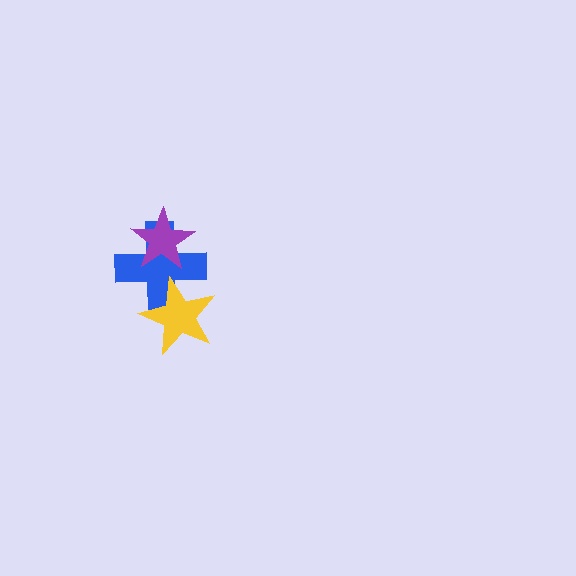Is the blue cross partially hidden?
Yes, it is partially covered by another shape.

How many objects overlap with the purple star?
1 object overlaps with the purple star.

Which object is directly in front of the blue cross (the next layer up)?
The purple star is directly in front of the blue cross.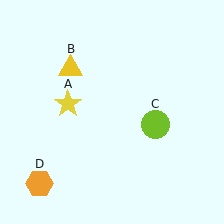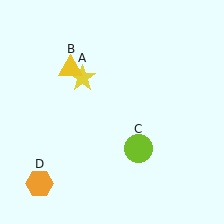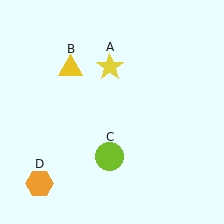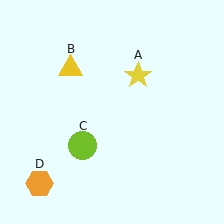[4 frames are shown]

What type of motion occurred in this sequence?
The yellow star (object A), lime circle (object C) rotated clockwise around the center of the scene.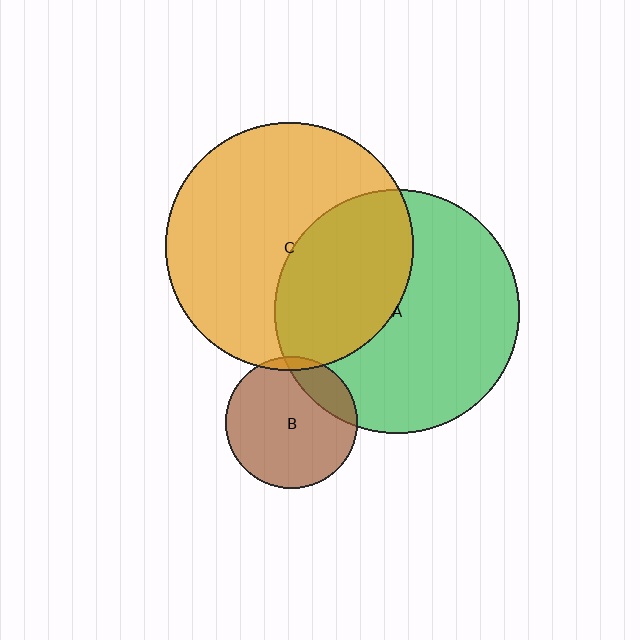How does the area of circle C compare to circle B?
Approximately 3.5 times.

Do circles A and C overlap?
Yes.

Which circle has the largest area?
Circle C (orange).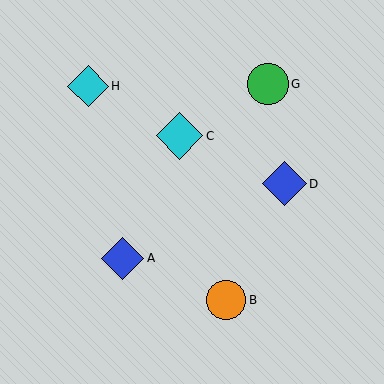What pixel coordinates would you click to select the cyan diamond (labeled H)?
Click at (88, 86) to select the cyan diamond H.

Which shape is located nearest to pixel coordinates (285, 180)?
The blue diamond (labeled D) at (284, 184) is nearest to that location.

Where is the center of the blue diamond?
The center of the blue diamond is at (123, 258).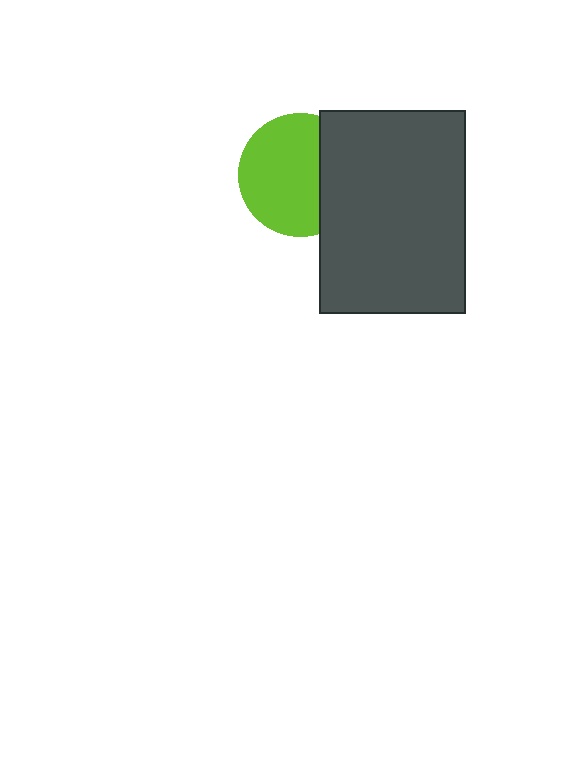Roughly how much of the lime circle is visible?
Most of it is visible (roughly 69%).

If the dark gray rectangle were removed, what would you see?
You would see the complete lime circle.